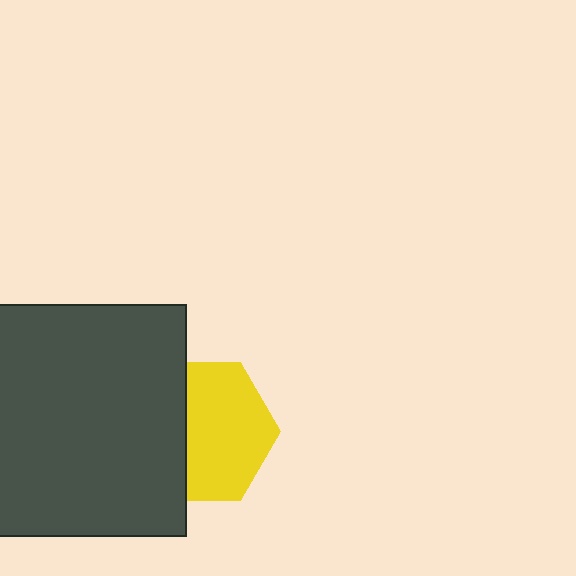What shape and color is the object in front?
The object in front is a dark gray square.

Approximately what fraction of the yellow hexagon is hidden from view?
Roughly 39% of the yellow hexagon is hidden behind the dark gray square.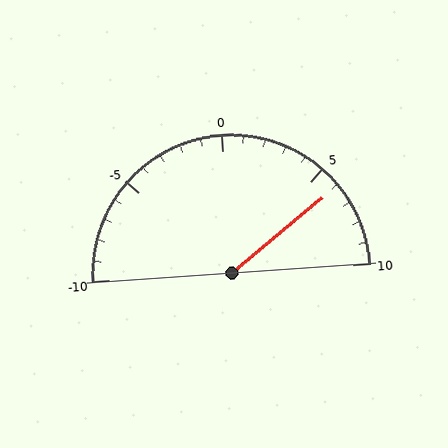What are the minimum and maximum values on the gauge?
The gauge ranges from -10 to 10.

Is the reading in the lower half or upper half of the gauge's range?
The reading is in the upper half of the range (-10 to 10).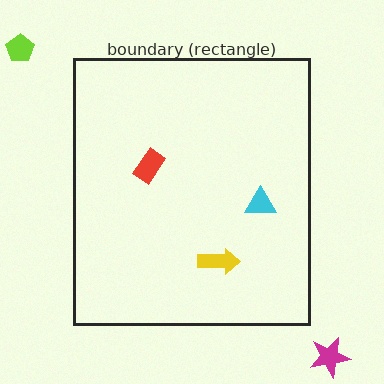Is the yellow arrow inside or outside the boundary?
Inside.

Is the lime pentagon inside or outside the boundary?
Outside.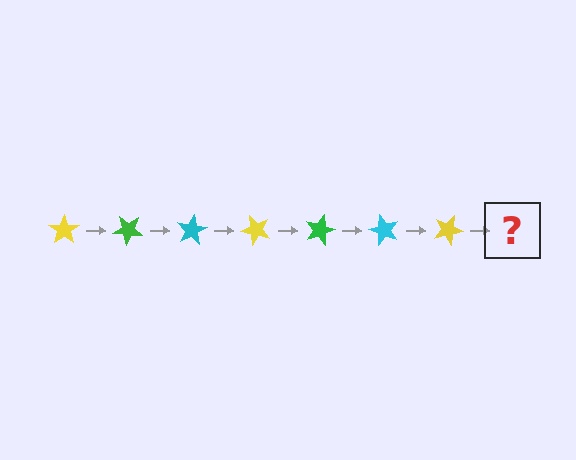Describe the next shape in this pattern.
It should be a green star, rotated 280 degrees from the start.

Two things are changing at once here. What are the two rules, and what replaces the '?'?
The two rules are that it rotates 40 degrees each step and the color cycles through yellow, green, and cyan. The '?' should be a green star, rotated 280 degrees from the start.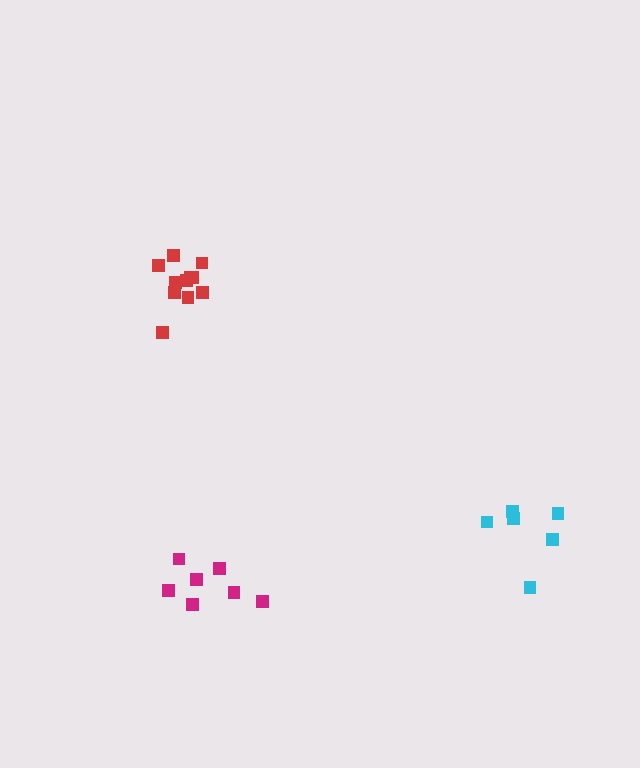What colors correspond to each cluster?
The clusters are colored: magenta, cyan, red.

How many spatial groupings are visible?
There are 3 spatial groupings.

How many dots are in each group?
Group 1: 7 dots, Group 2: 6 dots, Group 3: 11 dots (24 total).